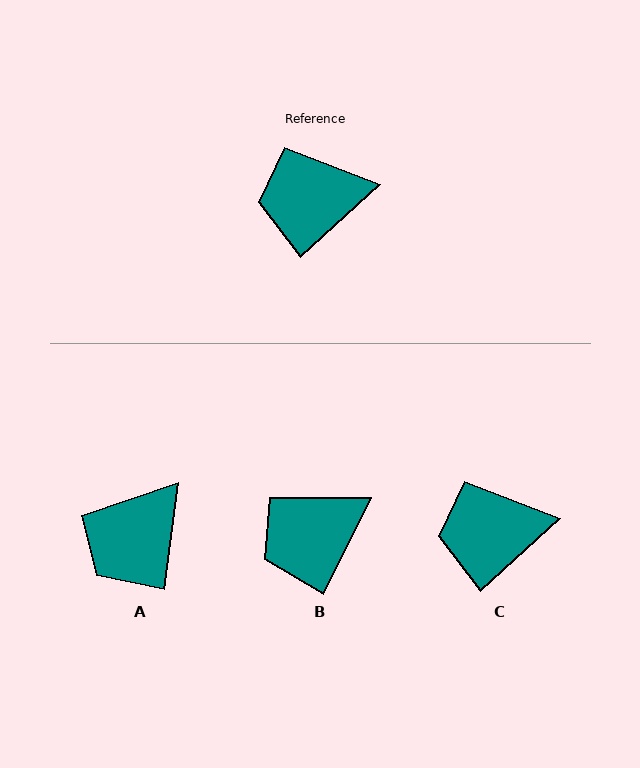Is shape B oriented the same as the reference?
No, it is off by about 21 degrees.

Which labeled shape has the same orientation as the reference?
C.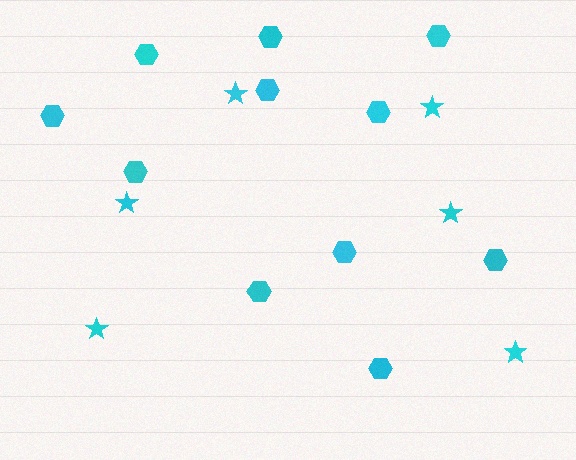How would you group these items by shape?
There are 2 groups: one group of hexagons (11) and one group of stars (6).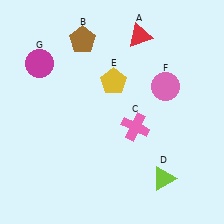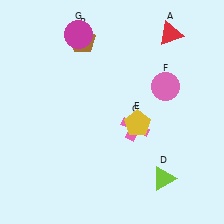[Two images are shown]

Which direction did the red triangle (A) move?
The red triangle (A) moved right.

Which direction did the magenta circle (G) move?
The magenta circle (G) moved right.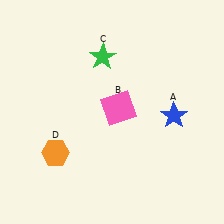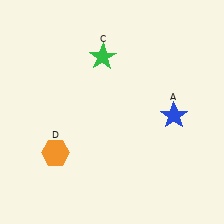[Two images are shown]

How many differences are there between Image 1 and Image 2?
There is 1 difference between the two images.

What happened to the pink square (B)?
The pink square (B) was removed in Image 2. It was in the top-right area of Image 1.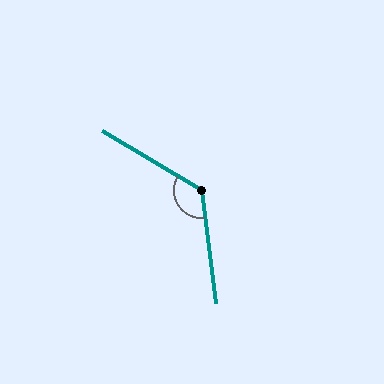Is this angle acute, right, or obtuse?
It is obtuse.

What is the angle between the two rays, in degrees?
Approximately 128 degrees.